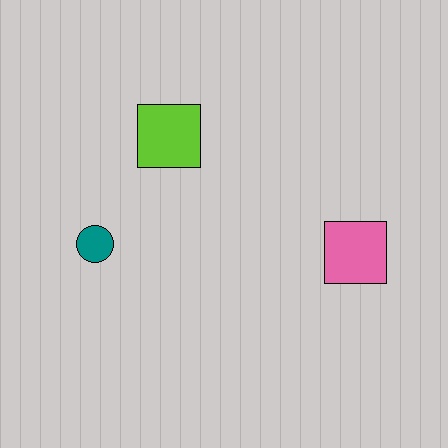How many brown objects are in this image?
There are no brown objects.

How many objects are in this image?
There are 3 objects.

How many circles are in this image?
There is 1 circle.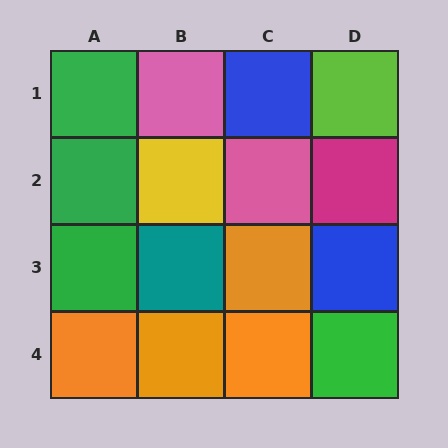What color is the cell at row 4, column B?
Orange.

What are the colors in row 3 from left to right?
Green, teal, orange, blue.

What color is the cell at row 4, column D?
Green.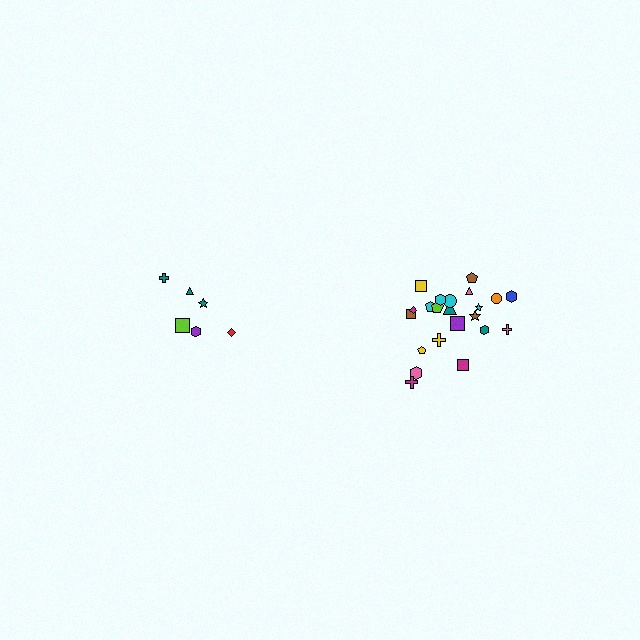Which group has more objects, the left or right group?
The right group.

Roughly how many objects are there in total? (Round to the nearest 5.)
Roughly 30 objects in total.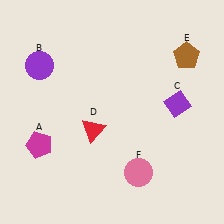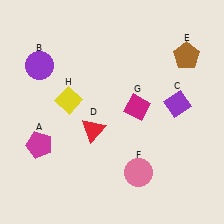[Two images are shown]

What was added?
A magenta diamond (G), a yellow diamond (H) were added in Image 2.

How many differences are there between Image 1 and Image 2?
There are 2 differences between the two images.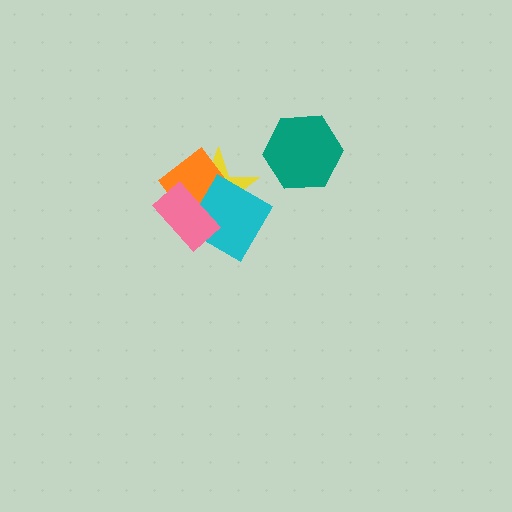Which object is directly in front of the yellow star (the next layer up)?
The orange diamond is directly in front of the yellow star.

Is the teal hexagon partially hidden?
No, no other shape covers it.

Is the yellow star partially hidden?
Yes, it is partially covered by another shape.